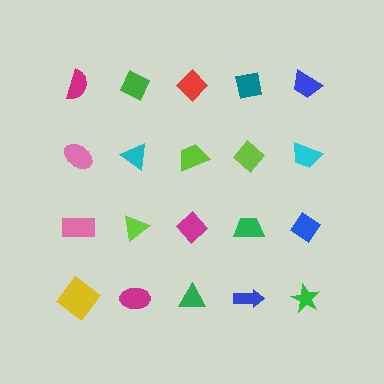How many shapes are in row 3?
5 shapes.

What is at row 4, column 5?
A green star.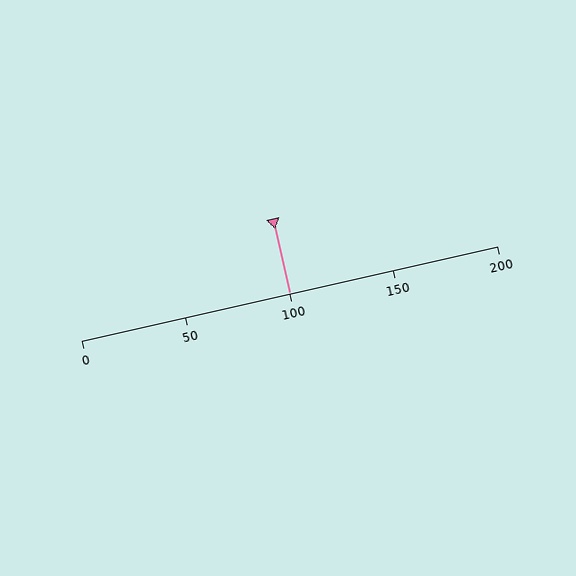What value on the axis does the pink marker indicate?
The marker indicates approximately 100.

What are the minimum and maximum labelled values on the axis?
The axis runs from 0 to 200.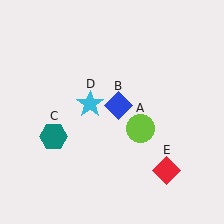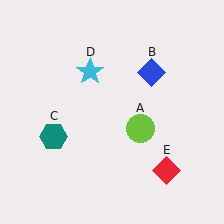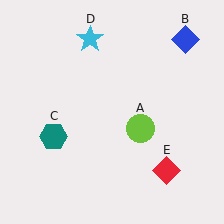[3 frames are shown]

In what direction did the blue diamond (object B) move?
The blue diamond (object B) moved up and to the right.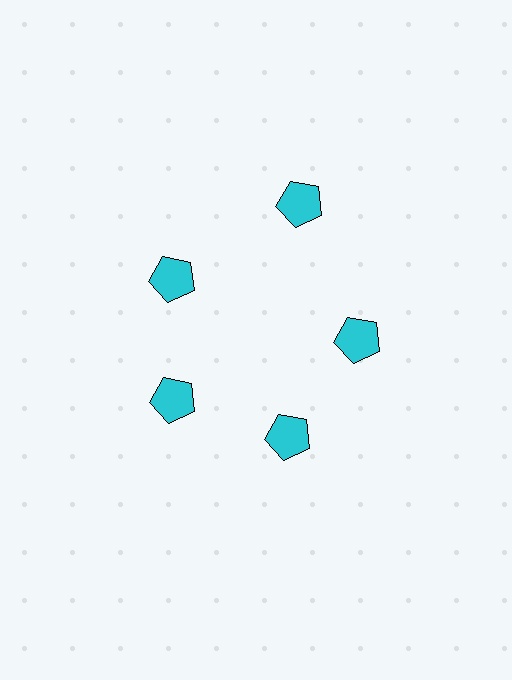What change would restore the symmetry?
The symmetry would be restored by moving it inward, back onto the ring so that all 5 pentagons sit at equal angles and equal distance from the center.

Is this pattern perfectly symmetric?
No. The 5 cyan pentagons are arranged in a ring, but one element near the 1 o'clock position is pushed outward from the center, breaking the 5-fold rotational symmetry.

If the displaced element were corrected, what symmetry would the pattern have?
It would have 5-fold rotational symmetry — the pattern would map onto itself every 72 degrees.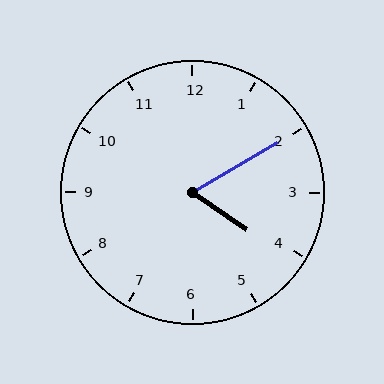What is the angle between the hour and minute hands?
Approximately 65 degrees.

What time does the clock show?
4:10.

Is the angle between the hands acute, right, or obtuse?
It is acute.